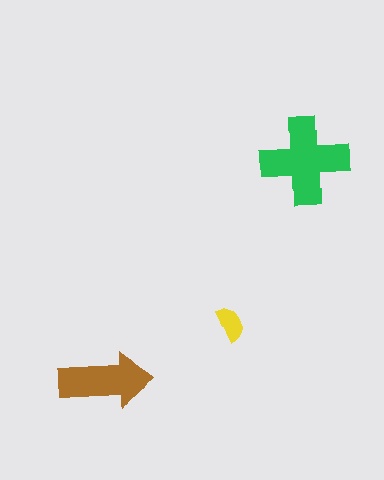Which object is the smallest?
The yellow semicircle.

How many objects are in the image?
There are 3 objects in the image.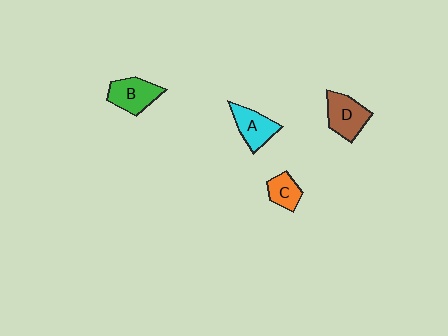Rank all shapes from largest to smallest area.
From largest to smallest: D (brown), B (green), A (cyan), C (orange).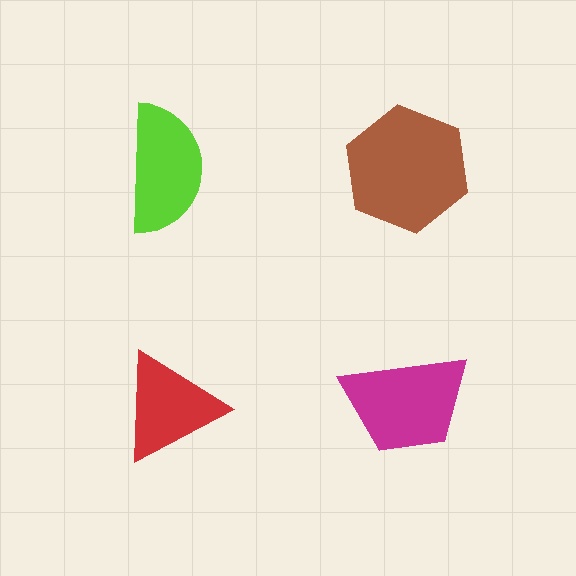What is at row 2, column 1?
A red triangle.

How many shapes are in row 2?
2 shapes.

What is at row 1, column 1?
A lime semicircle.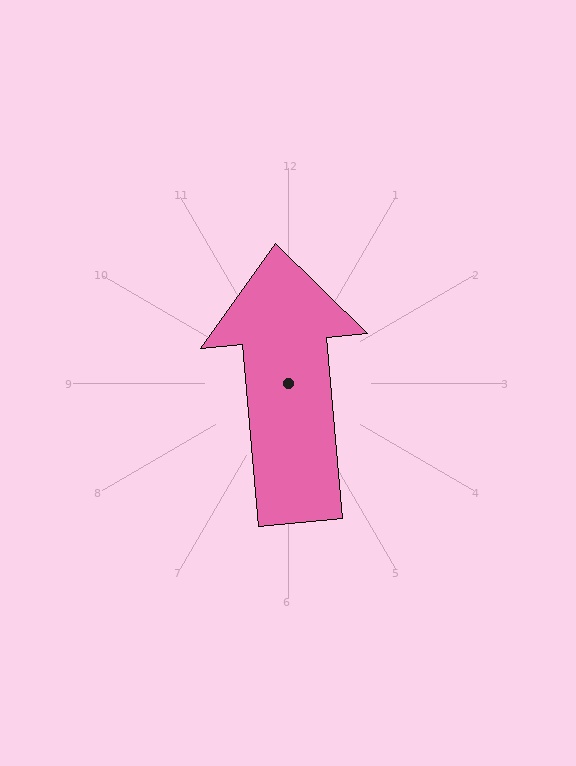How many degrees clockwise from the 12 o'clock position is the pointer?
Approximately 355 degrees.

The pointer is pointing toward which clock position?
Roughly 12 o'clock.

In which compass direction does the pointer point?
North.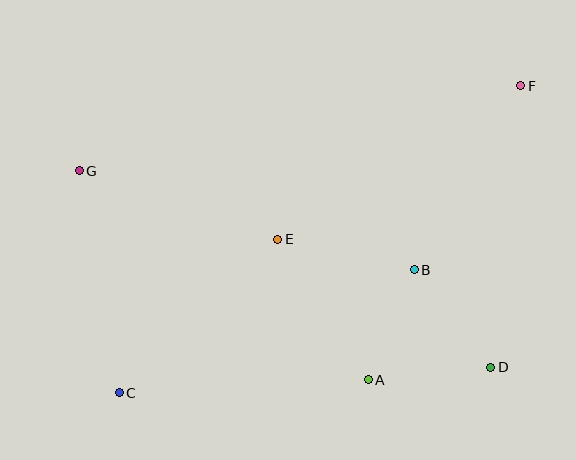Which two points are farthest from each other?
Points C and F are farthest from each other.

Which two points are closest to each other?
Points A and B are closest to each other.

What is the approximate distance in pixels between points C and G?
The distance between C and G is approximately 226 pixels.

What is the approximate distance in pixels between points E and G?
The distance between E and G is approximately 210 pixels.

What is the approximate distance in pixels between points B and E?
The distance between B and E is approximately 139 pixels.